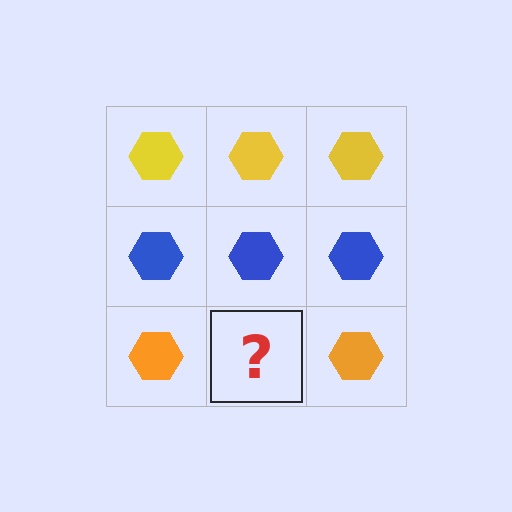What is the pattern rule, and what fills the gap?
The rule is that each row has a consistent color. The gap should be filled with an orange hexagon.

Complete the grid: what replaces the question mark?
The question mark should be replaced with an orange hexagon.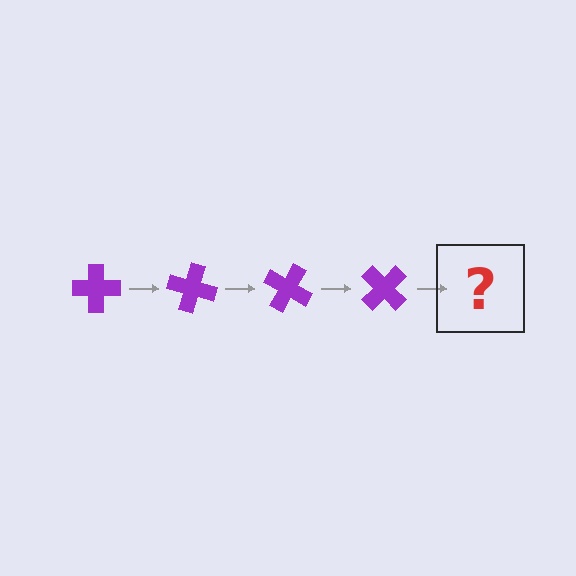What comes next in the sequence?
The next element should be a purple cross rotated 60 degrees.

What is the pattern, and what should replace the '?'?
The pattern is that the cross rotates 15 degrees each step. The '?' should be a purple cross rotated 60 degrees.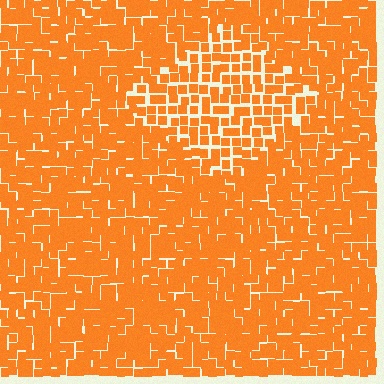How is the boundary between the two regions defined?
The boundary is defined by a change in element density (approximately 1.6x ratio). All elements are the same color, size, and shape.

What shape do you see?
I see a diamond.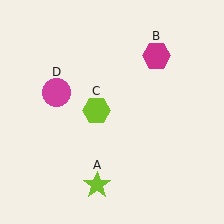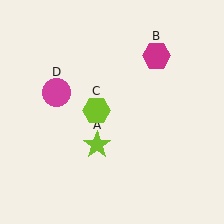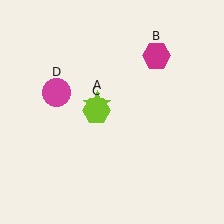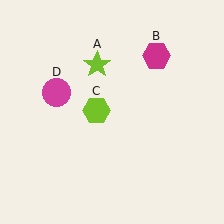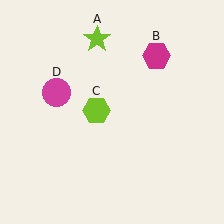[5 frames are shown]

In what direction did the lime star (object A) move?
The lime star (object A) moved up.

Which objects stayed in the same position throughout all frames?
Magenta hexagon (object B) and lime hexagon (object C) and magenta circle (object D) remained stationary.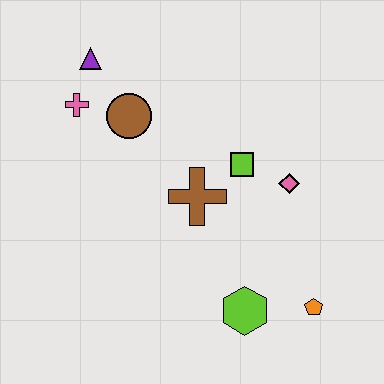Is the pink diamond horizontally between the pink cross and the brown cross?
No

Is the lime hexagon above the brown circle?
No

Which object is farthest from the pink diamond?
The purple triangle is farthest from the pink diamond.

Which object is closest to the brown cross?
The lime square is closest to the brown cross.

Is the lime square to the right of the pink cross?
Yes